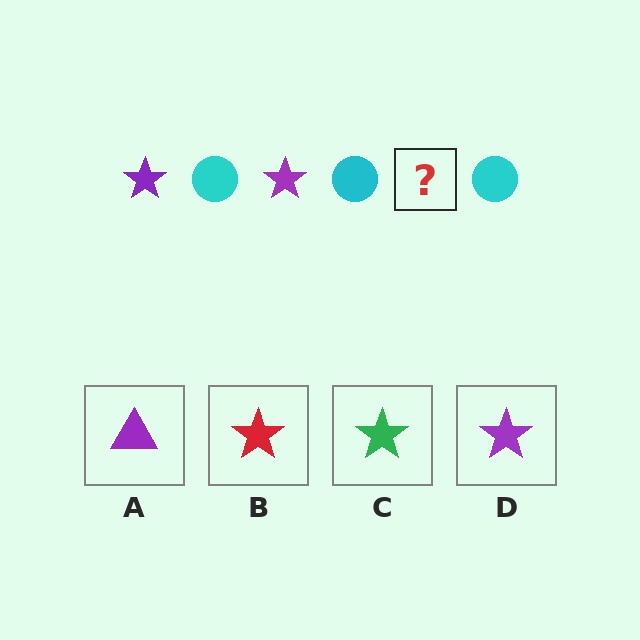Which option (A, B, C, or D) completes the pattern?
D.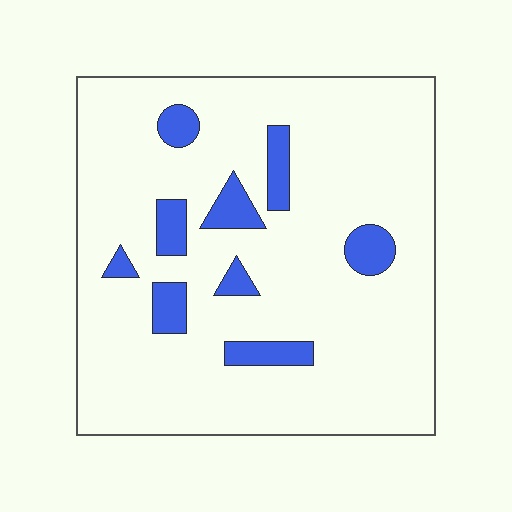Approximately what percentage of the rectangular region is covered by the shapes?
Approximately 10%.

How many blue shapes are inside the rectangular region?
9.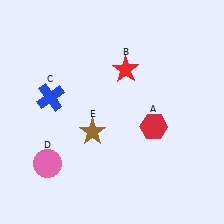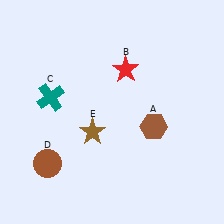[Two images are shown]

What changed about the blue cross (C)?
In Image 1, C is blue. In Image 2, it changed to teal.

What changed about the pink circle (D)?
In Image 1, D is pink. In Image 2, it changed to brown.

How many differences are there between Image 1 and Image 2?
There are 3 differences between the two images.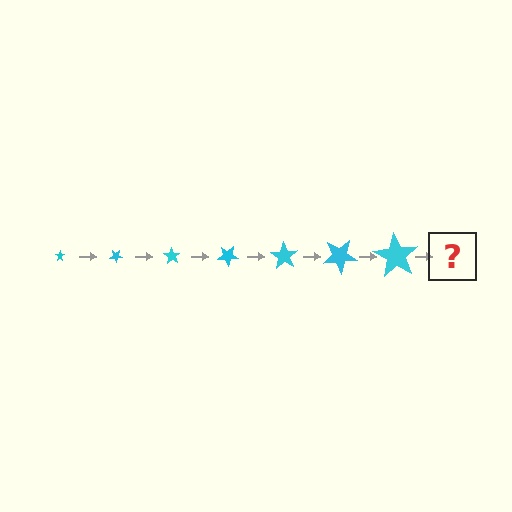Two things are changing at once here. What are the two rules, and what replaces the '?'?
The two rules are that the star grows larger each step and it rotates 35 degrees each step. The '?' should be a star, larger than the previous one and rotated 245 degrees from the start.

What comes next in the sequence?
The next element should be a star, larger than the previous one and rotated 245 degrees from the start.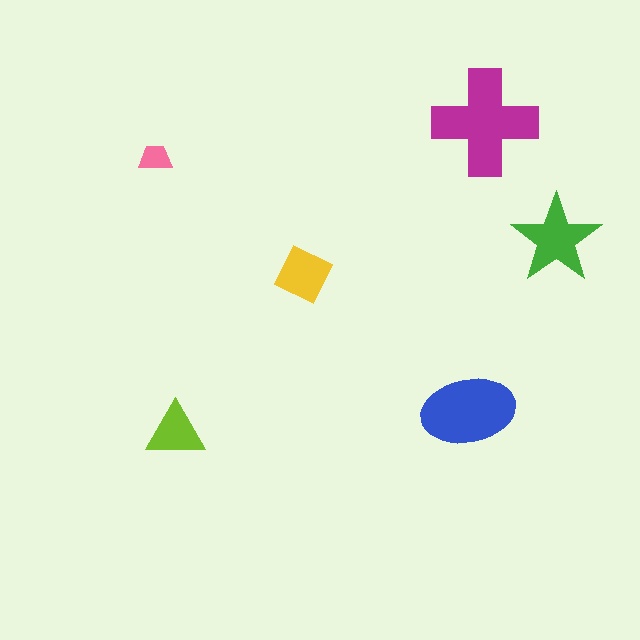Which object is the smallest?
The pink trapezoid.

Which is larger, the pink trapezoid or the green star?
The green star.